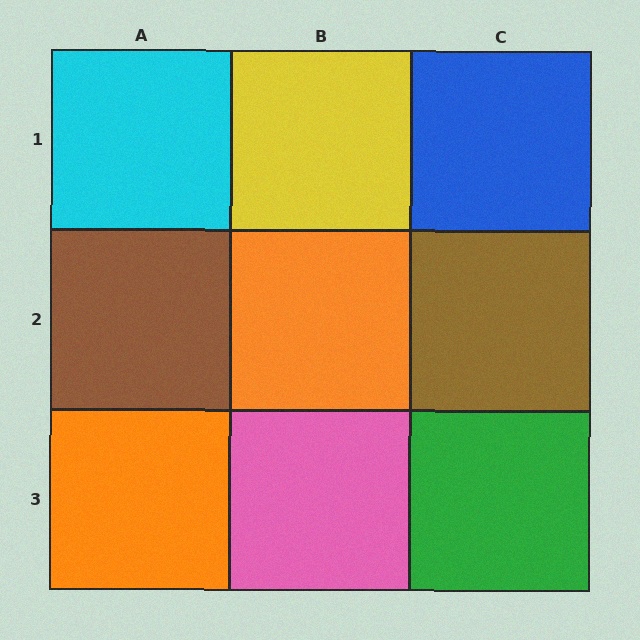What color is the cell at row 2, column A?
Brown.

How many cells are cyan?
1 cell is cyan.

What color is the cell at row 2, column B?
Orange.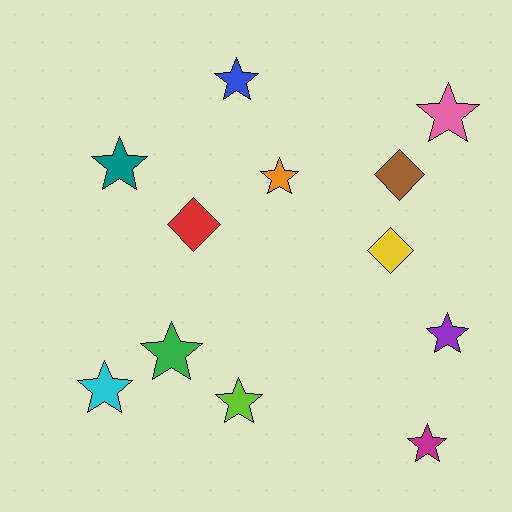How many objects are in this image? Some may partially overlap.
There are 12 objects.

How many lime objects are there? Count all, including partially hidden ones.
There is 1 lime object.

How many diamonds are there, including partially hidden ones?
There are 3 diamonds.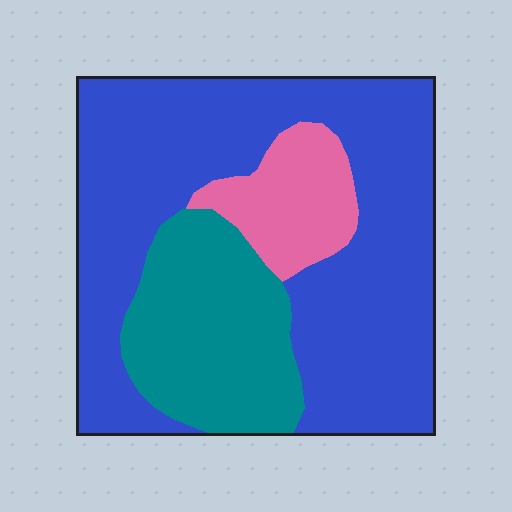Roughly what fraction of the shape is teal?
Teal covers about 25% of the shape.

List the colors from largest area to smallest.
From largest to smallest: blue, teal, pink.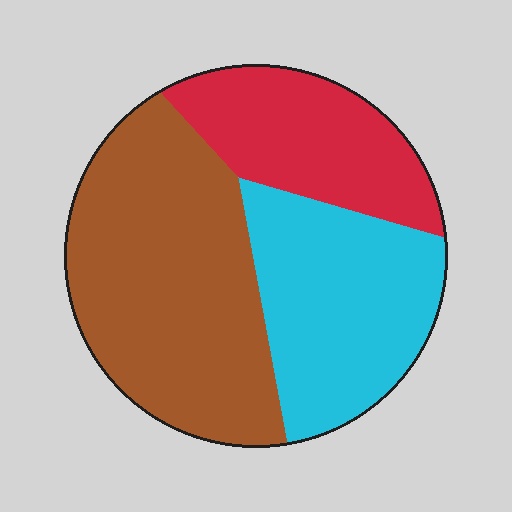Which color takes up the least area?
Red, at roughly 25%.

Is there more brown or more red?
Brown.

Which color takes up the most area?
Brown, at roughly 45%.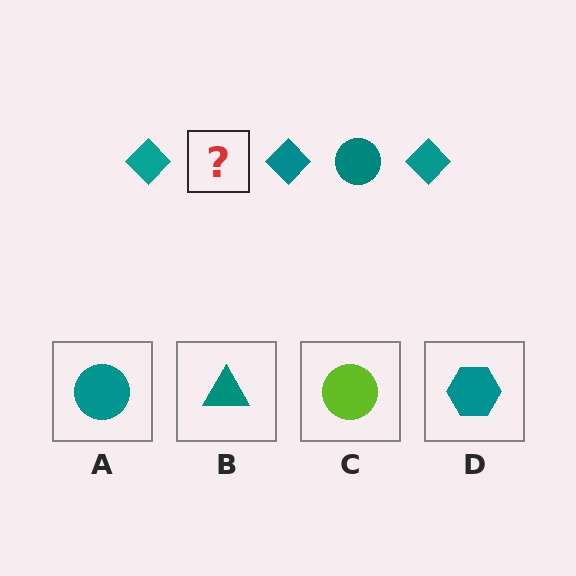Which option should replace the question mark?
Option A.